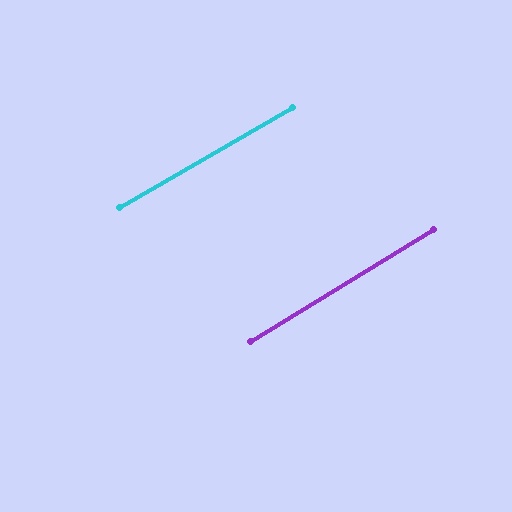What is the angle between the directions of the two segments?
Approximately 1 degree.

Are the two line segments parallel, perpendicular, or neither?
Parallel — their directions differ by only 1.5°.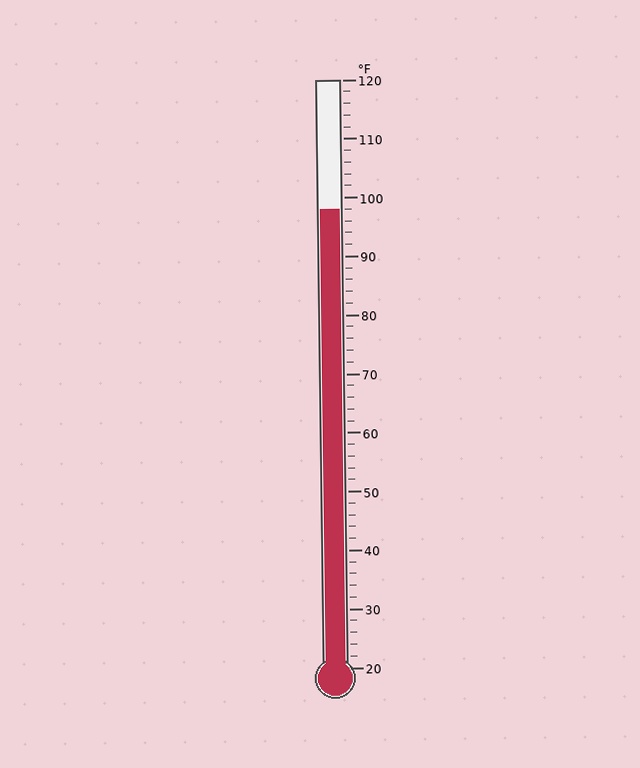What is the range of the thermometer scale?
The thermometer scale ranges from 20°F to 120°F.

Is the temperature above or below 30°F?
The temperature is above 30°F.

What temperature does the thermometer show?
The thermometer shows approximately 98°F.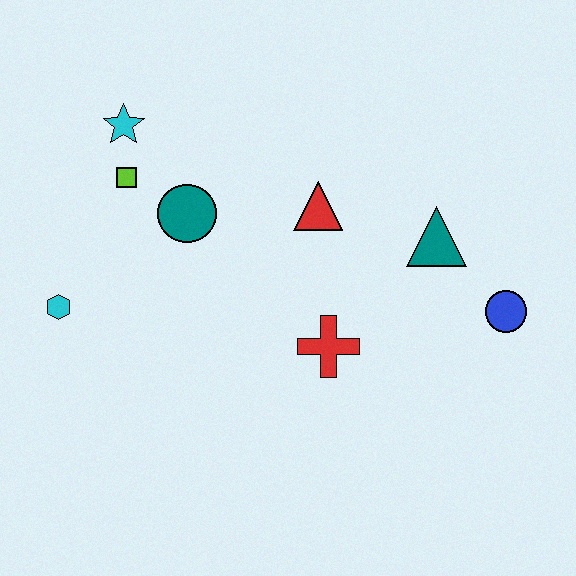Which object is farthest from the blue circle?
The cyan hexagon is farthest from the blue circle.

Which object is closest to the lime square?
The cyan star is closest to the lime square.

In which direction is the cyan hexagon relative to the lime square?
The cyan hexagon is below the lime square.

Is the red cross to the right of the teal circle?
Yes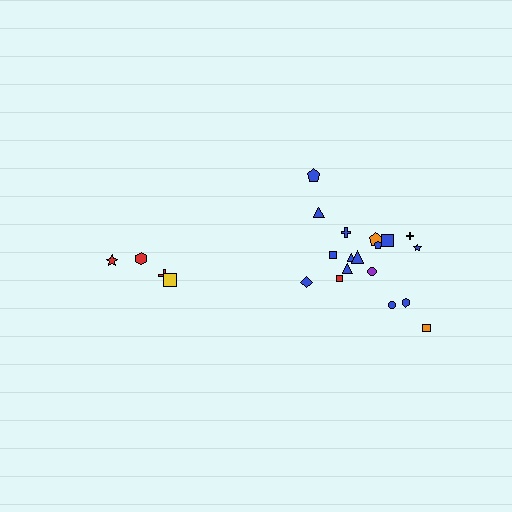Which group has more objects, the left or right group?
The right group.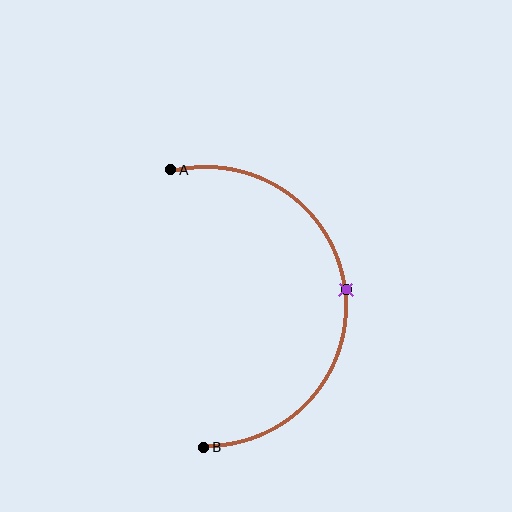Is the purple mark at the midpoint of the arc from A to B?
Yes. The purple mark lies on the arc at equal arc-length from both A and B — it is the arc midpoint.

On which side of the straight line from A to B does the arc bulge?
The arc bulges to the right of the straight line connecting A and B.